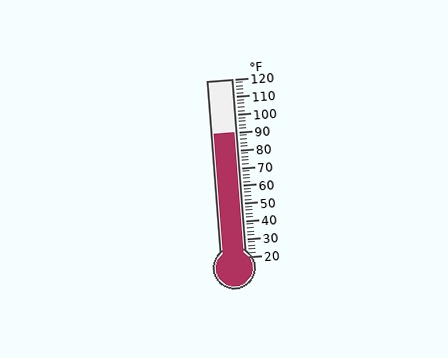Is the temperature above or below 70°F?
The temperature is above 70°F.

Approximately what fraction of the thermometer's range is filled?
The thermometer is filled to approximately 70% of its range.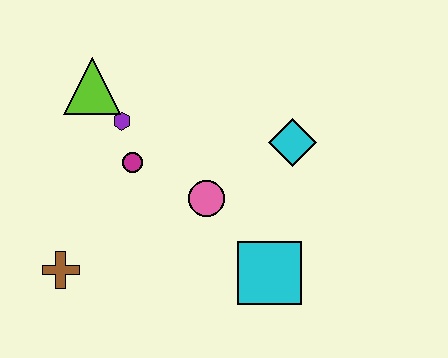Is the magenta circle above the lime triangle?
No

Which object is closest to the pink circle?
The magenta circle is closest to the pink circle.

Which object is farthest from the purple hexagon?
The cyan square is farthest from the purple hexagon.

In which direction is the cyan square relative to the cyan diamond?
The cyan square is below the cyan diamond.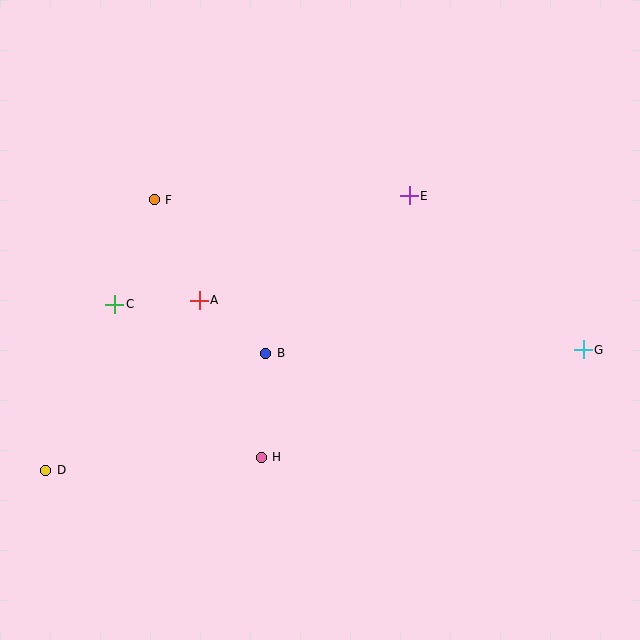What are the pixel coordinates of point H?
Point H is at (261, 457).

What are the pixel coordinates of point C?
Point C is at (115, 304).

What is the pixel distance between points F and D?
The distance between F and D is 291 pixels.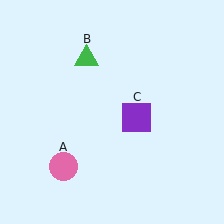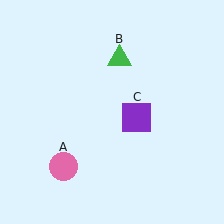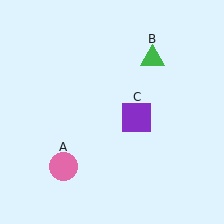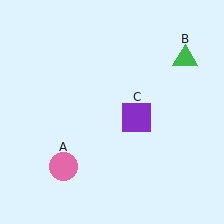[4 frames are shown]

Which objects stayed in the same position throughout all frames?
Pink circle (object A) and purple square (object C) remained stationary.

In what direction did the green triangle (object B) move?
The green triangle (object B) moved right.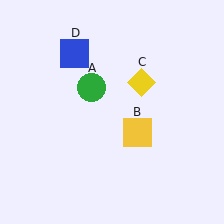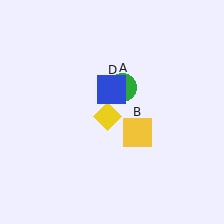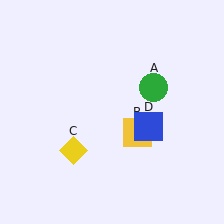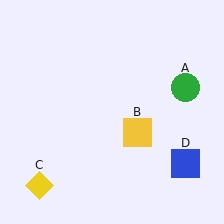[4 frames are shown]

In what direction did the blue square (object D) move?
The blue square (object D) moved down and to the right.